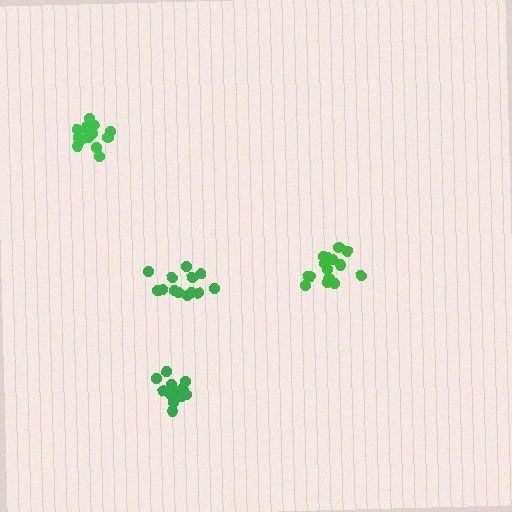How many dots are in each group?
Group 1: 13 dots, Group 2: 16 dots, Group 3: 15 dots, Group 4: 14 dots (58 total).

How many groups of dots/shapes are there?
There are 4 groups.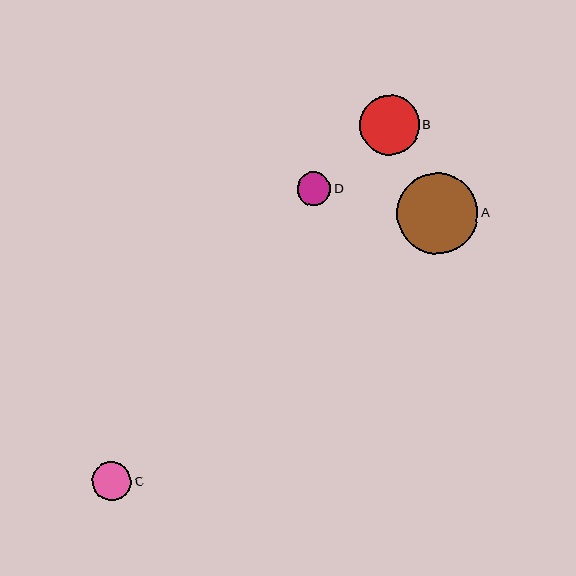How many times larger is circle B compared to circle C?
Circle B is approximately 1.5 times the size of circle C.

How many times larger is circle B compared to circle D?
Circle B is approximately 1.8 times the size of circle D.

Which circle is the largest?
Circle A is the largest with a size of approximately 81 pixels.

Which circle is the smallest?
Circle D is the smallest with a size of approximately 34 pixels.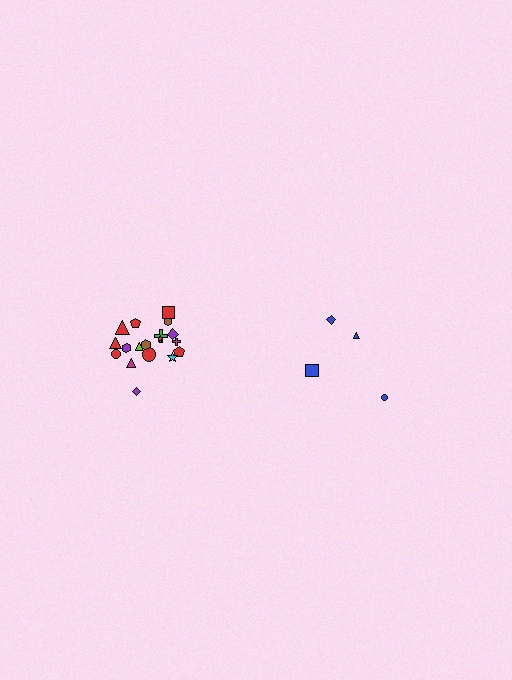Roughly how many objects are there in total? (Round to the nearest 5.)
Roughly 20 objects in total.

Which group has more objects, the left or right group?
The left group.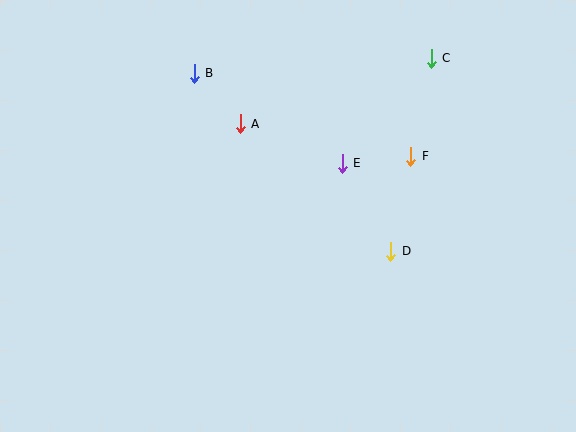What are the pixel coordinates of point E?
Point E is at (342, 163).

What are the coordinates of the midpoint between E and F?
The midpoint between E and F is at (376, 160).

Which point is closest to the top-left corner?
Point B is closest to the top-left corner.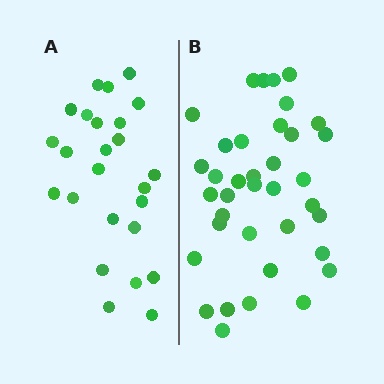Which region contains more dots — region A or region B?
Region B (the right region) has more dots.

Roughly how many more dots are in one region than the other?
Region B has roughly 12 or so more dots than region A.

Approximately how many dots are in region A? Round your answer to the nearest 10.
About 20 dots. (The exact count is 25, which rounds to 20.)